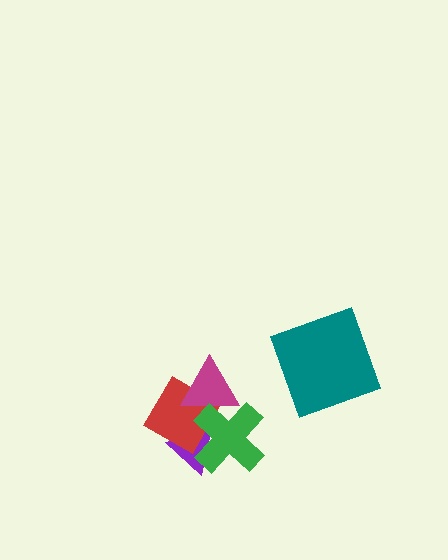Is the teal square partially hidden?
No, no other shape covers it.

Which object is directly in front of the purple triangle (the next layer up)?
The red diamond is directly in front of the purple triangle.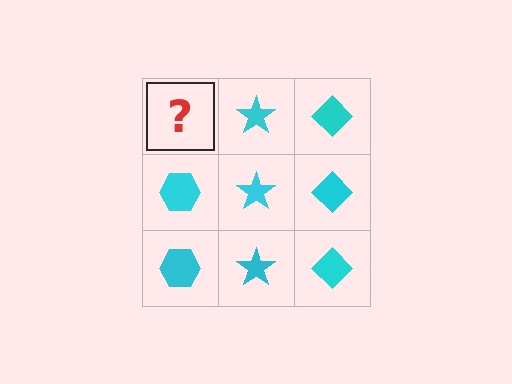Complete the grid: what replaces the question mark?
The question mark should be replaced with a cyan hexagon.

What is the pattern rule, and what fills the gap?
The rule is that each column has a consistent shape. The gap should be filled with a cyan hexagon.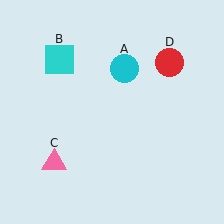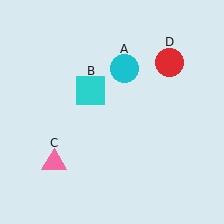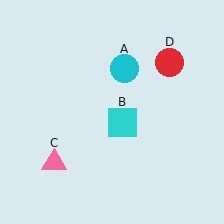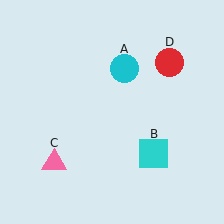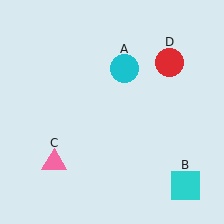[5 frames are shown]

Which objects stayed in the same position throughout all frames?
Cyan circle (object A) and pink triangle (object C) and red circle (object D) remained stationary.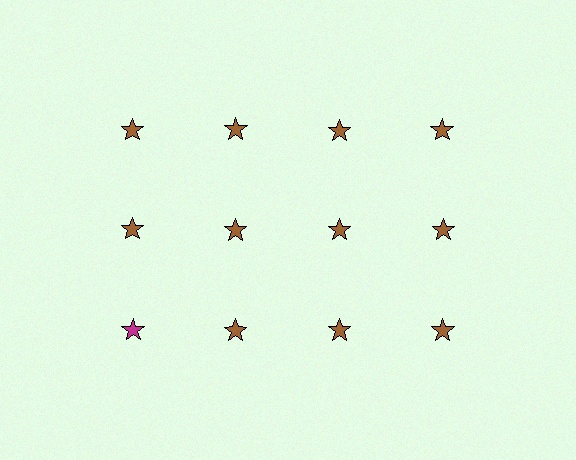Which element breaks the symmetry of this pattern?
The magenta star in the third row, leftmost column breaks the symmetry. All other shapes are brown stars.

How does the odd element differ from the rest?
It has a different color: magenta instead of brown.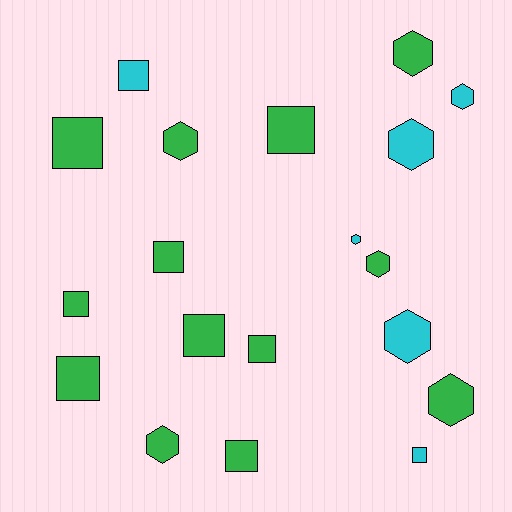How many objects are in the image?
There are 19 objects.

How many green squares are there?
There are 8 green squares.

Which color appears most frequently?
Green, with 13 objects.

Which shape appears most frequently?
Square, with 10 objects.